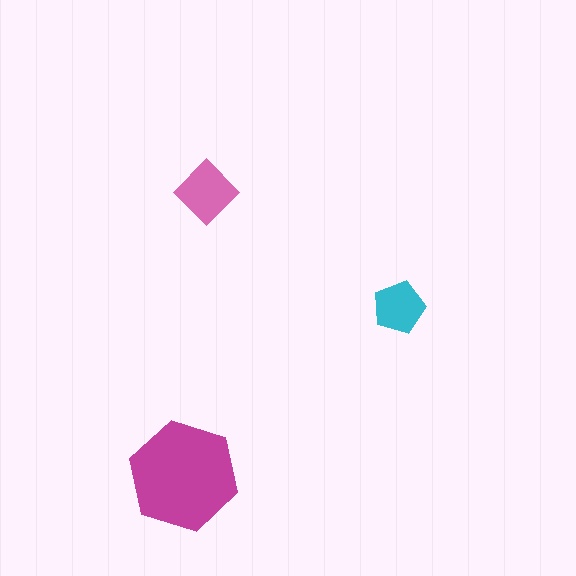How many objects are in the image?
There are 3 objects in the image.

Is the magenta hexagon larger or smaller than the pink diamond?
Larger.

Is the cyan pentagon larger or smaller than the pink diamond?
Smaller.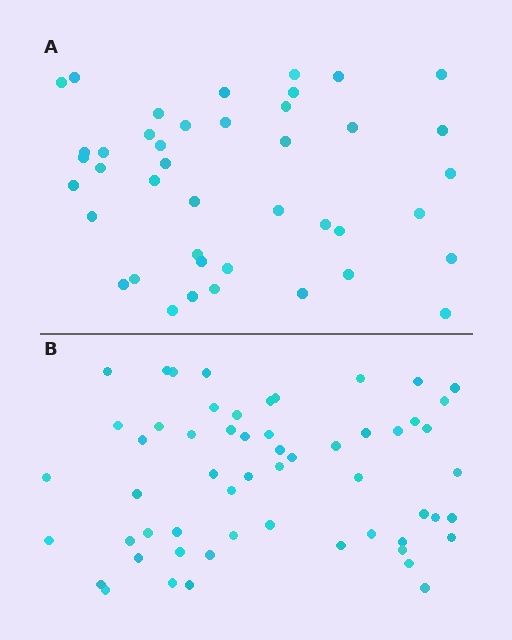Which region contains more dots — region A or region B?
Region B (the bottom region) has more dots.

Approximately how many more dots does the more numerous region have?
Region B has approximately 15 more dots than region A.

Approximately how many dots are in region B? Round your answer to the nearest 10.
About 60 dots. (The exact count is 57, which rounds to 60.)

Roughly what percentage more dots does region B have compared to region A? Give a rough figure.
About 35% more.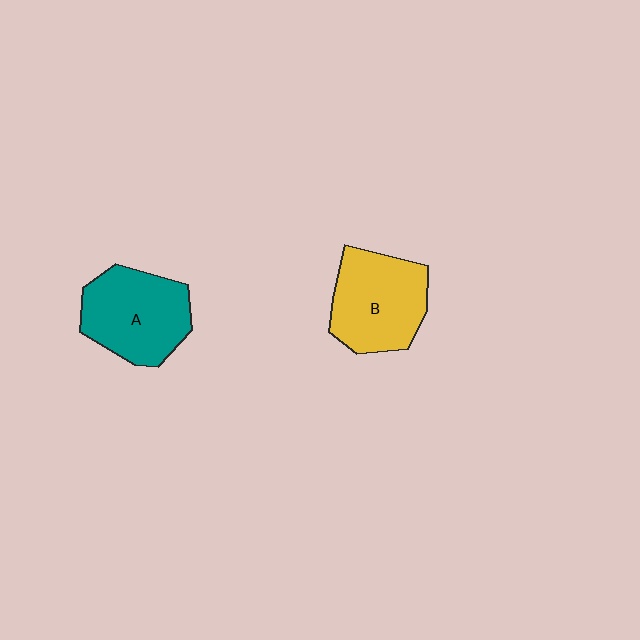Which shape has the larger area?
Shape A (teal).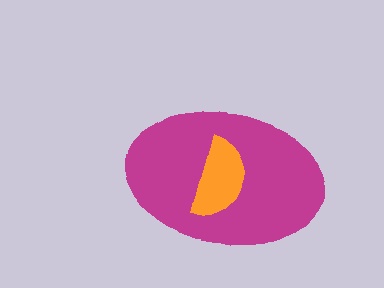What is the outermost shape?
The magenta ellipse.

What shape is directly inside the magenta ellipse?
The orange semicircle.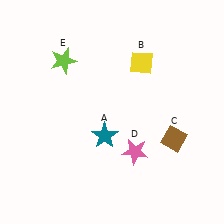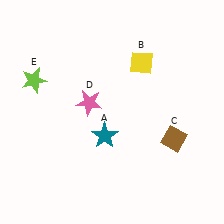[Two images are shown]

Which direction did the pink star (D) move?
The pink star (D) moved up.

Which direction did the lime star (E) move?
The lime star (E) moved left.